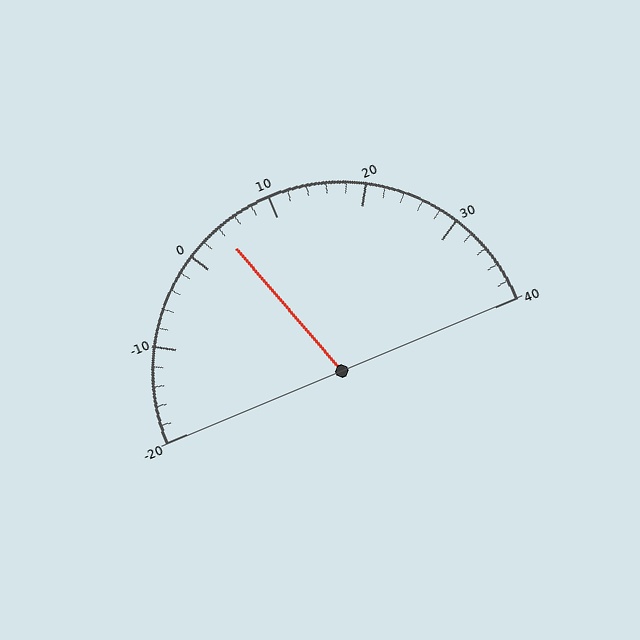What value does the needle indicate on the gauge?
The needle indicates approximately 4.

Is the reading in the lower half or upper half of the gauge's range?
The reading is in the lower half of the range (-20 to 40).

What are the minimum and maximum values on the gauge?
The gauge ranges from -20 to 40.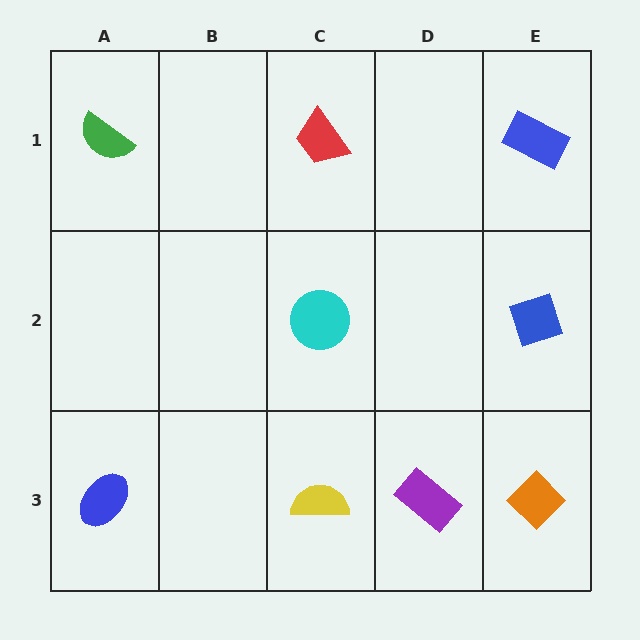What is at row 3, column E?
An orange diamond.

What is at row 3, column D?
A purple rectangle.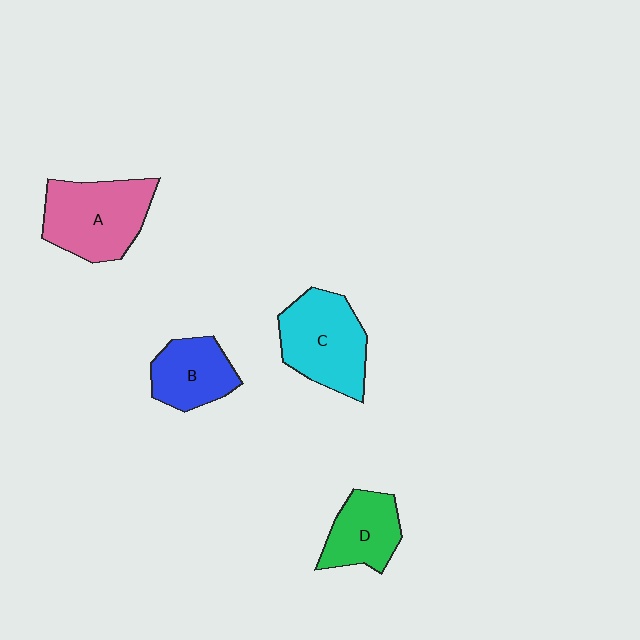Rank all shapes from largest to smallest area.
From largest to smallest: A (pink), C (cyan), B (blue), D (green).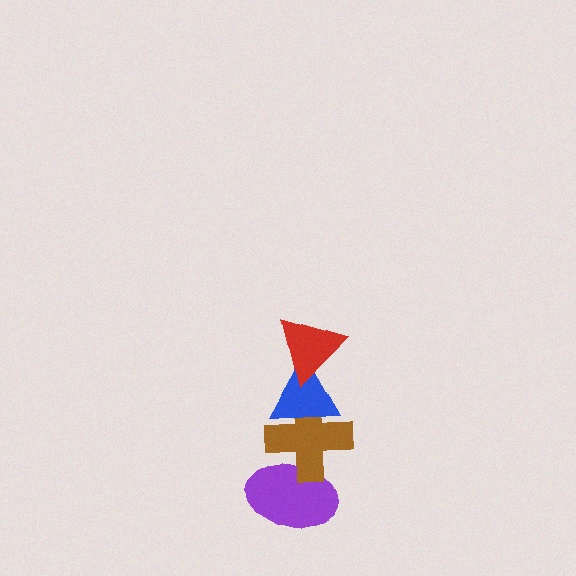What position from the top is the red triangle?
The red triangle is 1st from the top.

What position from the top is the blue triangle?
The blue triangle is 2nd from the top.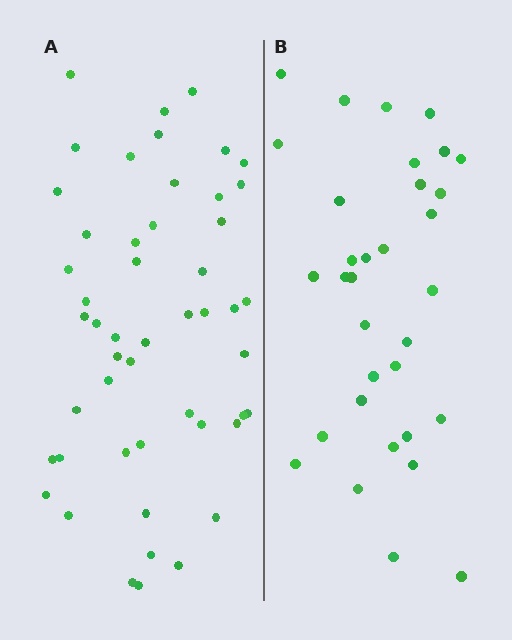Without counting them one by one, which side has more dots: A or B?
Region A (the left region) has more dots.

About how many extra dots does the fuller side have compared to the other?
Region A has approximately 15 more dots than region B.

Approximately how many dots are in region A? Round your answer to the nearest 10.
About 50 dots.